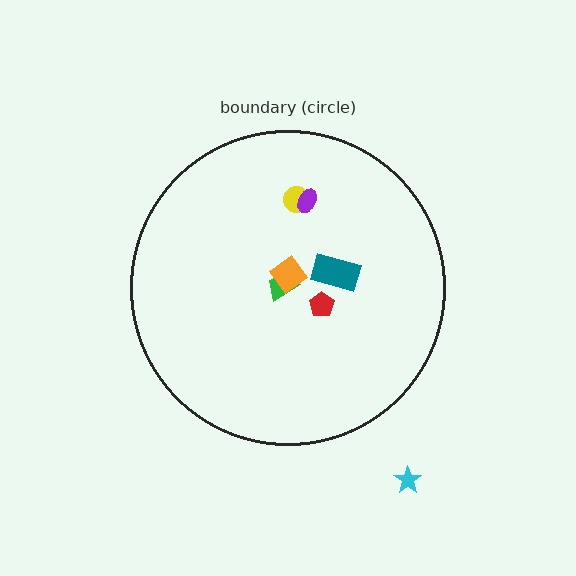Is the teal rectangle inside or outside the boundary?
Inside.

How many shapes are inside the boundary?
6 inside, 1 outside.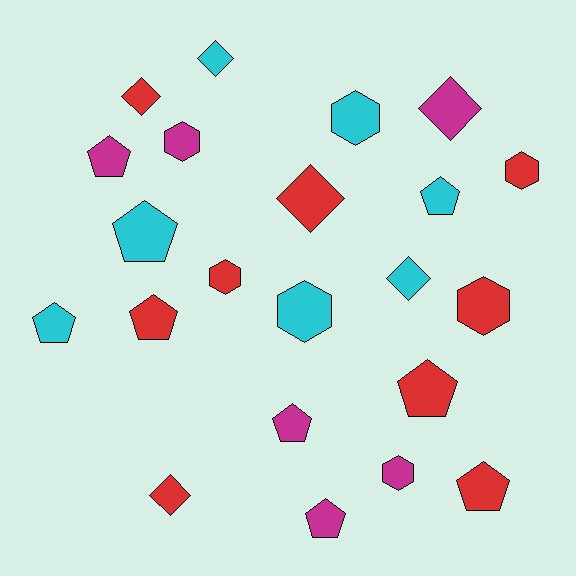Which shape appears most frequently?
Pentagon, with 9 objects.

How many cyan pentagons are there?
There are 3 cyan pentagons.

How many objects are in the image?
There are 22 objects.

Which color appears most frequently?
Red, with 9 objects.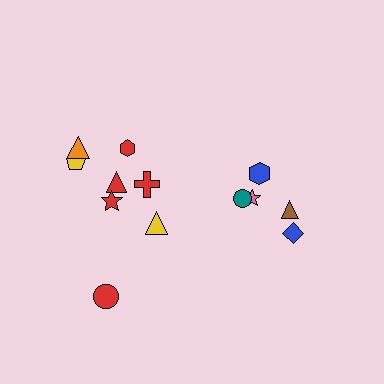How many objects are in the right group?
There are 5 objects.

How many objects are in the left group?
There are 8 objects.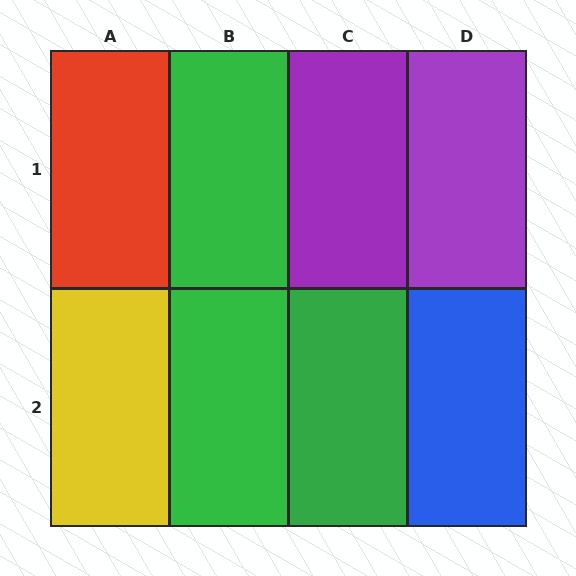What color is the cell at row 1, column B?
Green.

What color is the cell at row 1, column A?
Red.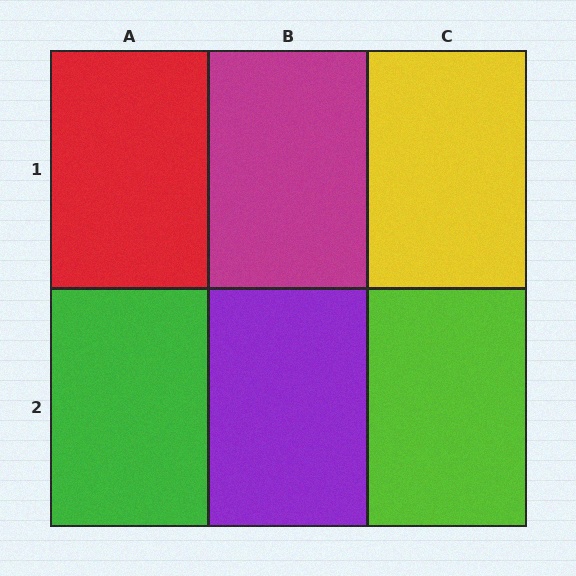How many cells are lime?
1 cell is lime.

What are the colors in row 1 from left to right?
Red, magenta, yellow.